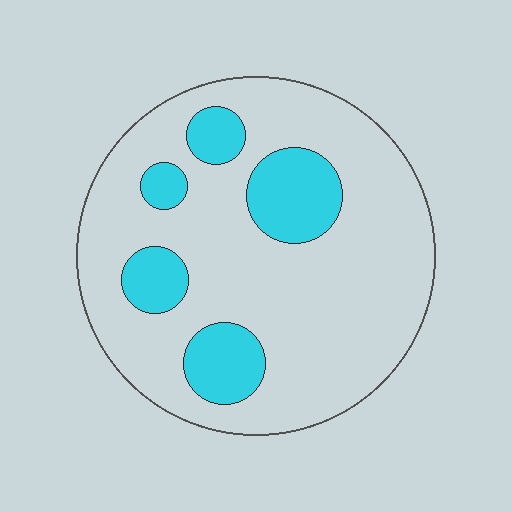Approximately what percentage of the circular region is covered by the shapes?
Approximately 20%.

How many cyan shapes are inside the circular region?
5.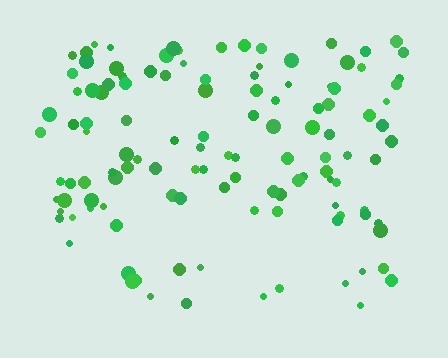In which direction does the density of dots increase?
From bottom to top, with the top side densest.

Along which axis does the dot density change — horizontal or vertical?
Vertical.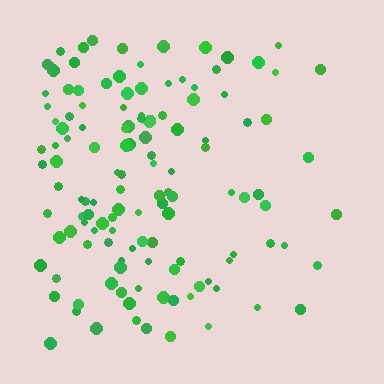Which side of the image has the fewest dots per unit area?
The right.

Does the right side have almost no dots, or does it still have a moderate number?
Still a moderate number, just noticeably fewer than the left.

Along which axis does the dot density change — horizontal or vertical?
Horizontal.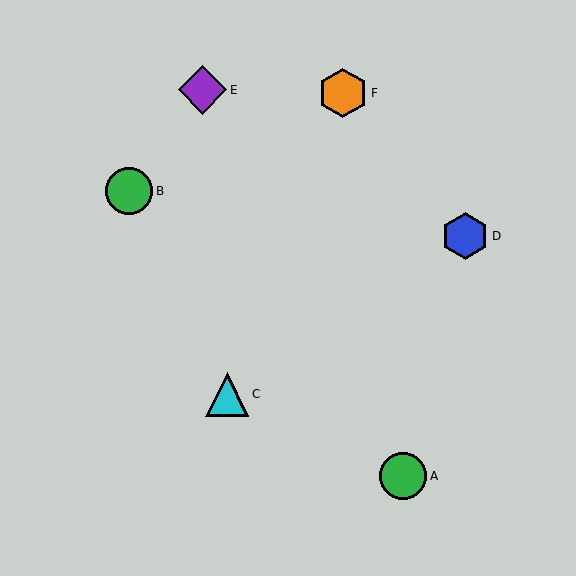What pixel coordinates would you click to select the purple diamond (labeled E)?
Click at (202, 90) to select the purple diamond E.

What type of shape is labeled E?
Shape E is a purple diamond.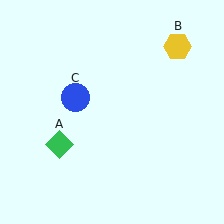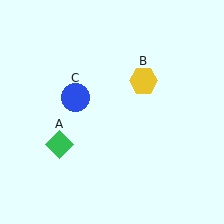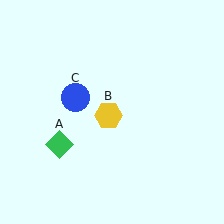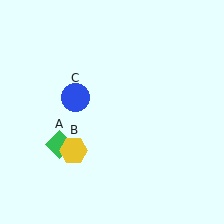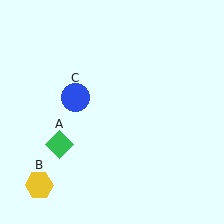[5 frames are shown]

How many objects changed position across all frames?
1 object changed position: yellow hexagon (object B).